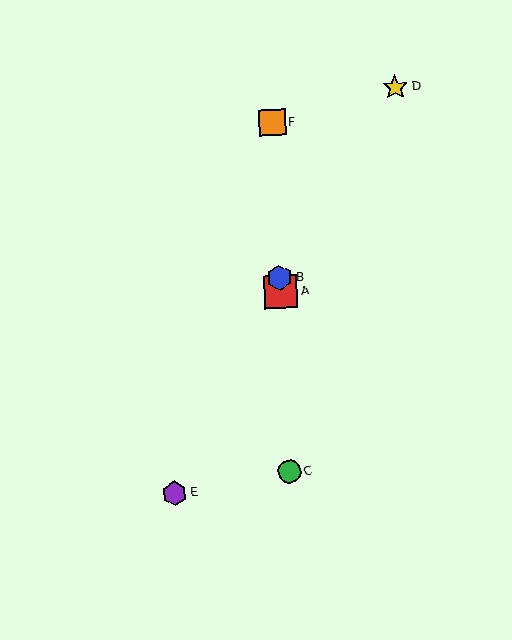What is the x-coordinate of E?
Object E is at x≈175.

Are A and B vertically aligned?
Yes, both are at x≈281.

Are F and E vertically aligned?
No, F is at x≈272 and E is at x≈175.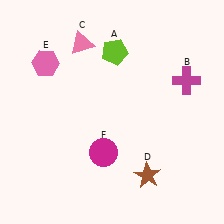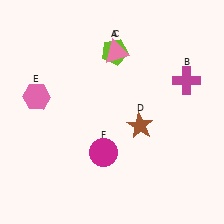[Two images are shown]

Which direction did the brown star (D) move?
The brown star (D) moved up.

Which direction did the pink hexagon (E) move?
The pink hexagon (E) moved down.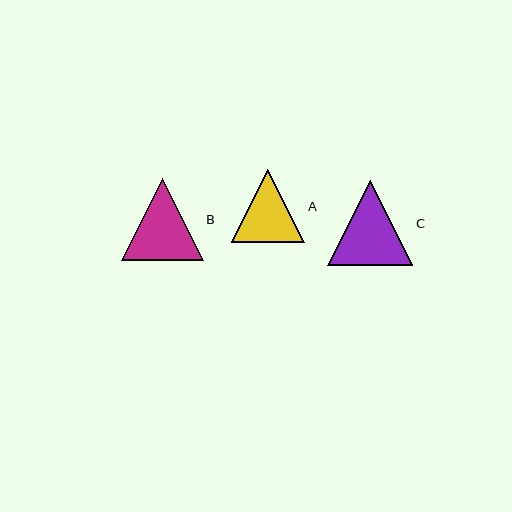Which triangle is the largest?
Triangle C is the largest with a size of approximately 85 pixels.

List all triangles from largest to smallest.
From largest to smallest: C, B, A.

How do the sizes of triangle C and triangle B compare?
Triangle C and triangle B are approximately the same size.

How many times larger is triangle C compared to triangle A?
Triangle C is approximately 1.2 times the size of triangle A.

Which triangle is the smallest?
Triangle A is the smallest with a size of approximately 73 pixels.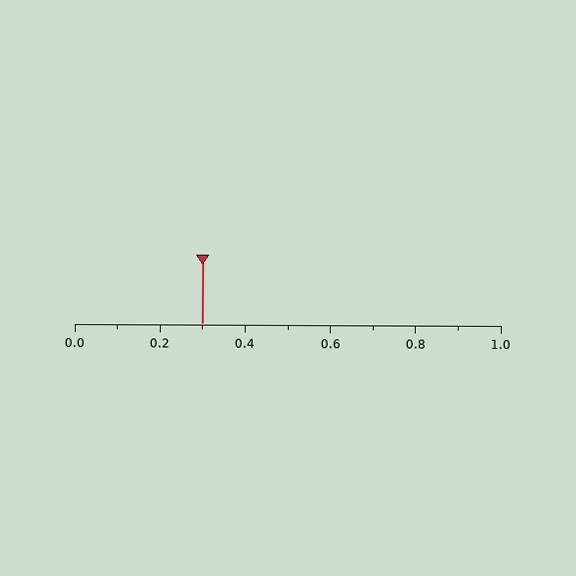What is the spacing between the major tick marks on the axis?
The major ticks are spaced 0.2 apart.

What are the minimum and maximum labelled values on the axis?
The axis runs from 0.0 to 1.0.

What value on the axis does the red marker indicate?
The marker indicates approximately 0.3.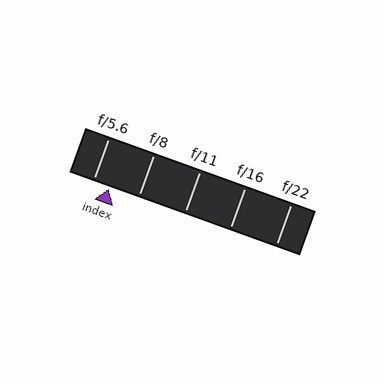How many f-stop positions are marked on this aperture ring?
There are 5 f-stop positions marked.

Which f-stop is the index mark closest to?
The index mark is closest to f/5.6.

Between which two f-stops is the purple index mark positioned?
The index mark is between f/5.6 and f/8.